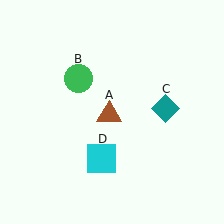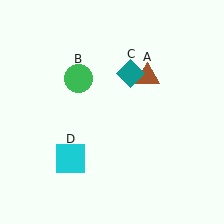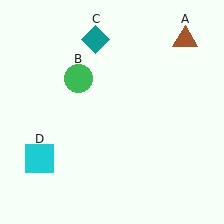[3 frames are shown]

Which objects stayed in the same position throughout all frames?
Green circle (object B) remained stationary.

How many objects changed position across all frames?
3 objects changed position: brown triangle (object A), teal diamond (object C), cyan square (object D).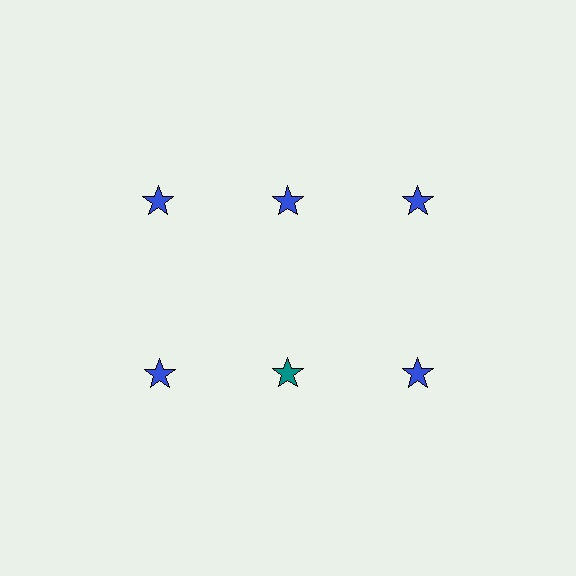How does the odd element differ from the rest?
It has a different color: teal instead of blue.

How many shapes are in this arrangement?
There are 6 shapes arranged in a grid pattern.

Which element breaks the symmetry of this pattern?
The teal star in the second row, second from left column breaks the symmetry. All other shapes are blue stars.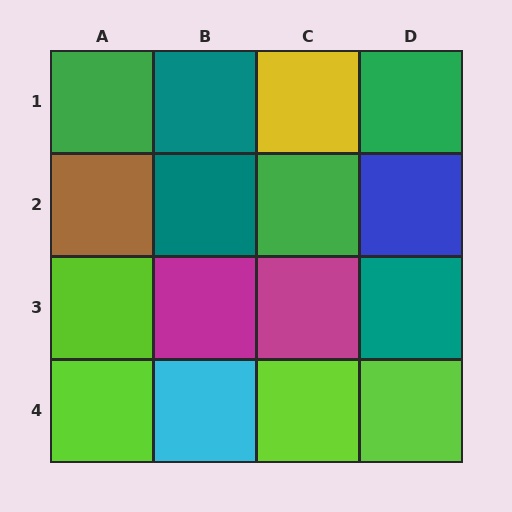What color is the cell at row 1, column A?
Green.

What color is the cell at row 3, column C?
Magenta.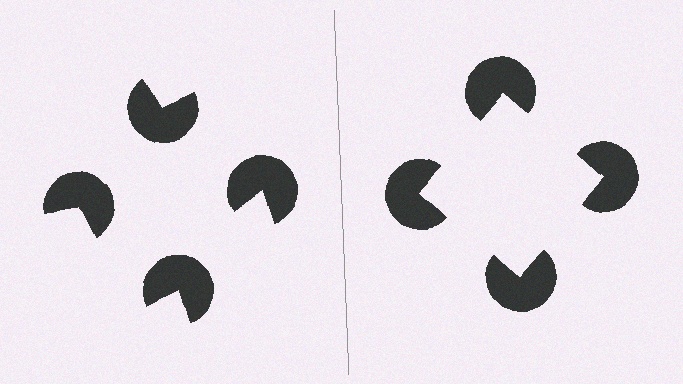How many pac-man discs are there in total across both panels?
8 — 4 on each side.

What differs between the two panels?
The pac-man discs are positioned identically on both sides; only the wedge orientations differ. On the right they align to a square; on the left they are misaligned.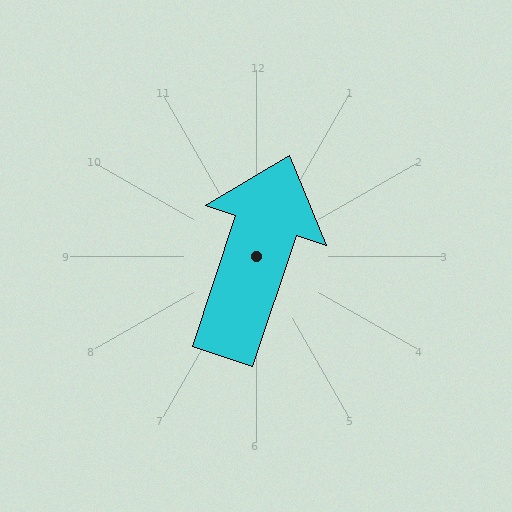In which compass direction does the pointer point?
North.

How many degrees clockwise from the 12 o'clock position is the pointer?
Approximately 18 degrees.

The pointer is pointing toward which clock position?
Roughly 1 o'clock.